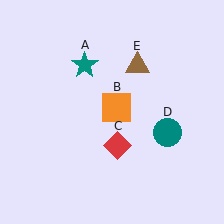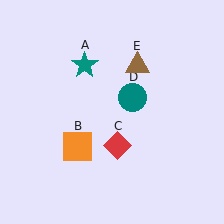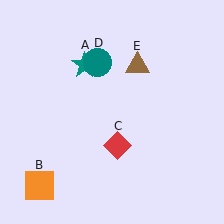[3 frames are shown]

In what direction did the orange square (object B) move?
The orange square (object B) moved down and to the left.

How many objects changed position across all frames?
2 objects changed position: orange square (object B), teal circle (object D).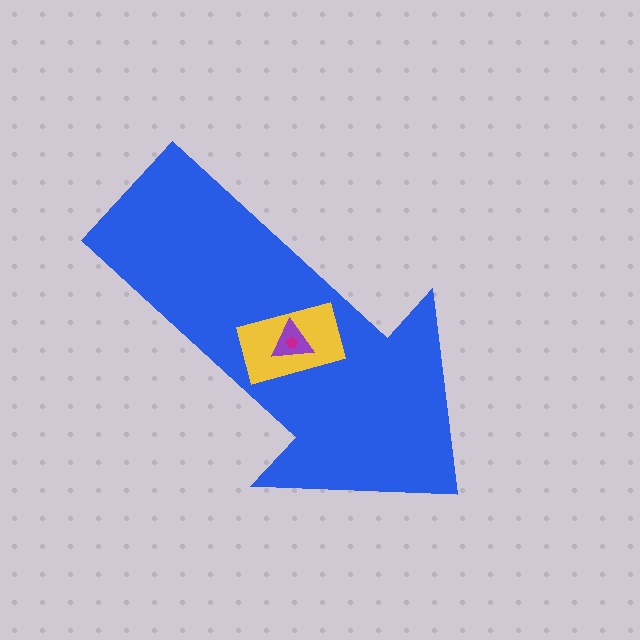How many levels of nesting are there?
4.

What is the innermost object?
The magenta pentagon.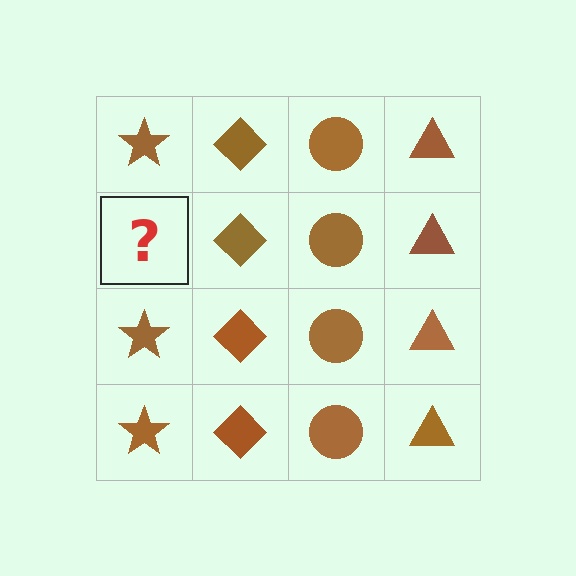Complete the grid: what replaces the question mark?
The question mark should be replaced with a brown star.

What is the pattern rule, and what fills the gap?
The rule is that each column has a consistent shape. The gap should be filled with a brown star.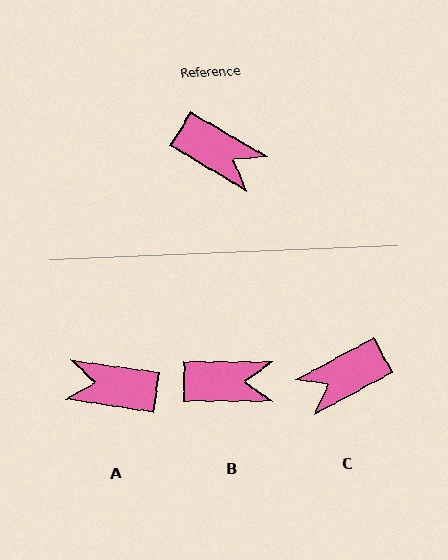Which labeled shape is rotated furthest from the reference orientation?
A, about 158 degrees away.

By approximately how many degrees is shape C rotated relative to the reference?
Approximately 121 degrees clockwise.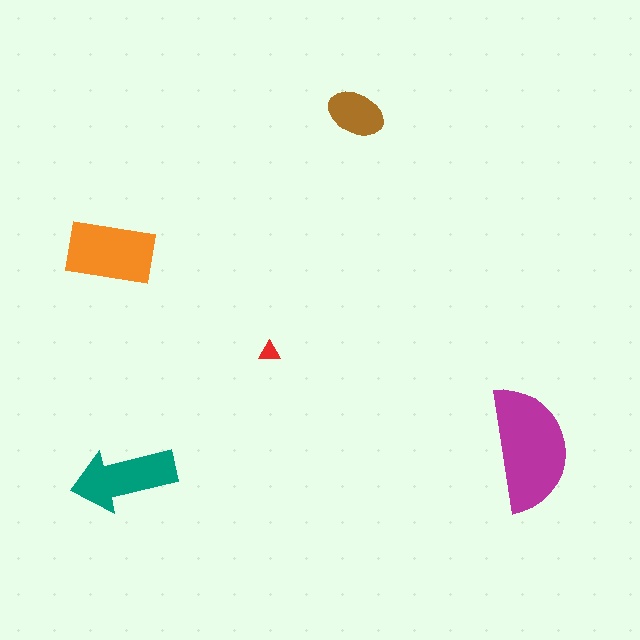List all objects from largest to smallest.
The magenta semicircle, the orange rectangle, the teal arrow, the brown ellipse, the red triangle.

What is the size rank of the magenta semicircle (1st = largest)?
1st.